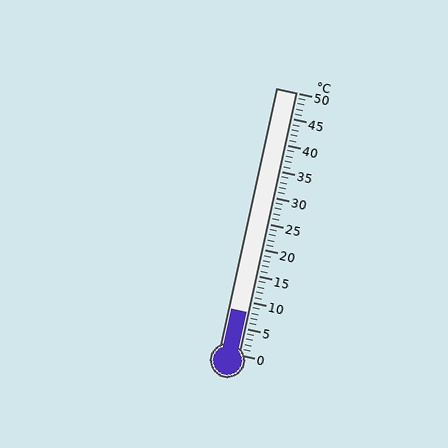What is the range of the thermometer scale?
The thermometer scale ranges from 0°C to 50°C.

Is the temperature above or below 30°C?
The temperature is below 30°C.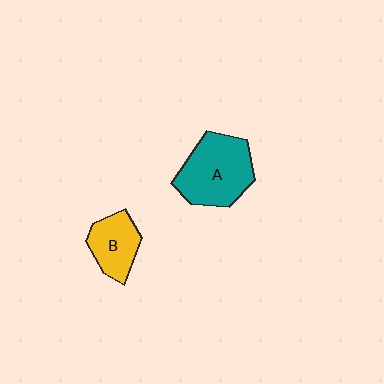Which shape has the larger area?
Shape A (teal).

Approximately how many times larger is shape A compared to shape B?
Approximately 1.7 times.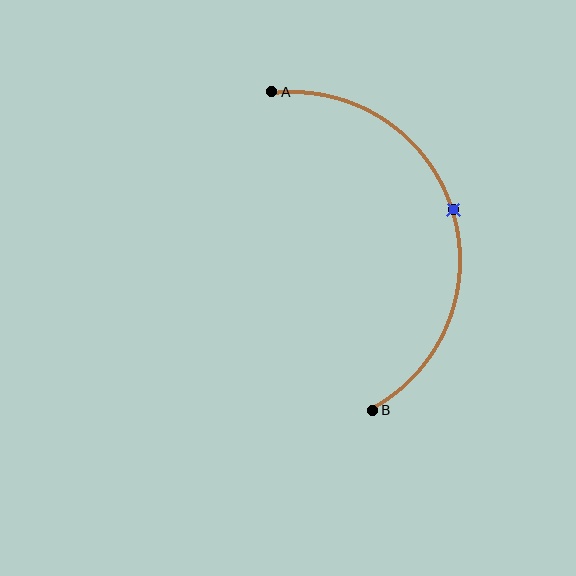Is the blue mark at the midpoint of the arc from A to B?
Yes. The blue mark lies on the arc at equal arc-length from both A and B — it is the arc midpoint.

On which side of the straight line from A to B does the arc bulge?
The arc bulges to the right of the straight line connecting A and B.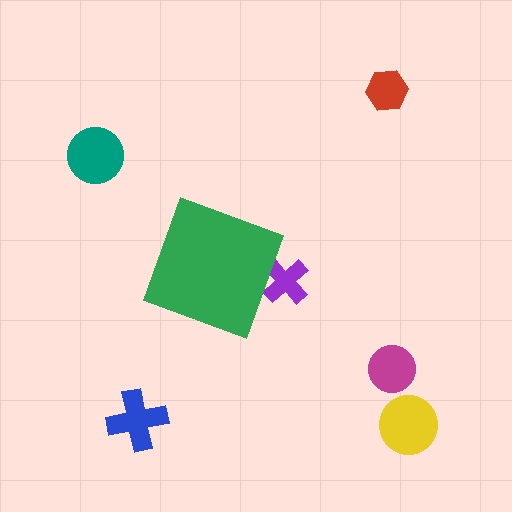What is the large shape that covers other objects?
A green diamond.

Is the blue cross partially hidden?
No, the blue cross is fully visible.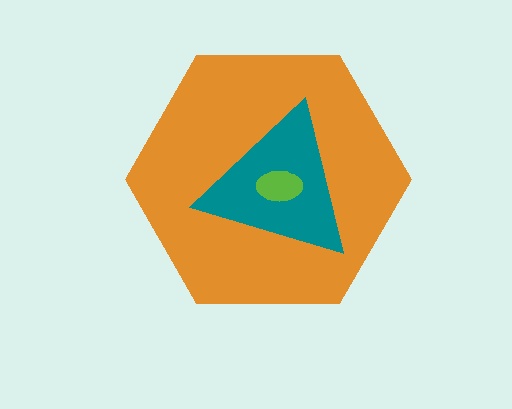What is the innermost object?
The lime ellipse.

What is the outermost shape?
The orange hexagon.